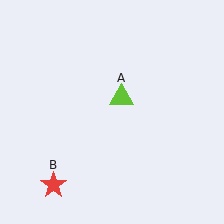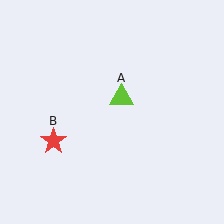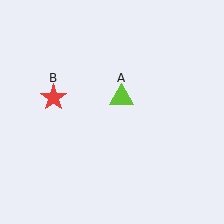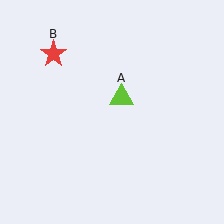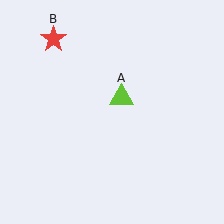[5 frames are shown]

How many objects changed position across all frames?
1 object changed position: red star (object B).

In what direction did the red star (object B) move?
The red star (object B) moved up.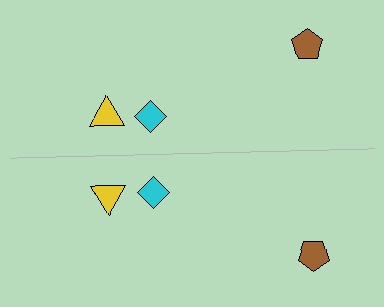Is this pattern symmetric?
Yes, this pattern has bilateral (reflection) symmetry.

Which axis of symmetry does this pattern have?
The pattern has a horizontal axis of symmetry running through the center of the image.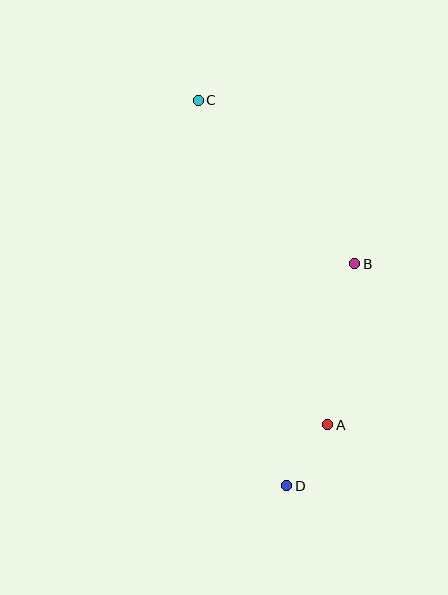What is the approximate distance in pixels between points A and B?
The distance between A and B is approximately 163 pixels.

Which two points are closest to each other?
Points A and D are closest to each other.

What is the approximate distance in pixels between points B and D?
The distance between B and D is approximately 232 pixels.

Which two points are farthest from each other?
Points C and D are farthest from each other.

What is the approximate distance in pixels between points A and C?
The distance between A and C is approximately 349 pixels.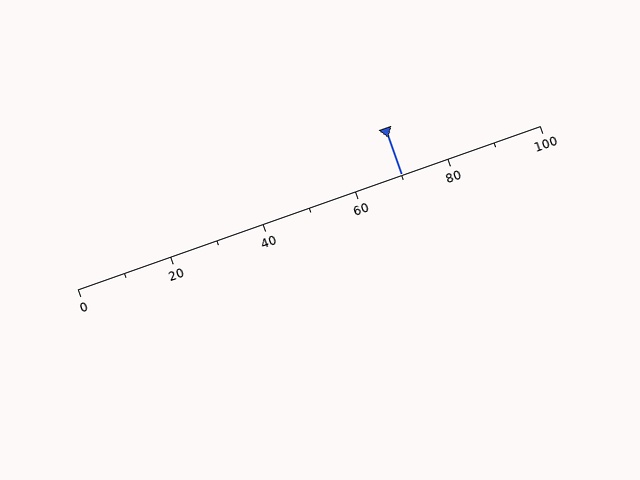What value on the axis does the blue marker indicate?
The marker indicates approximately 70.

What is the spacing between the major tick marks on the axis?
The major ticks are spaced 20 apart.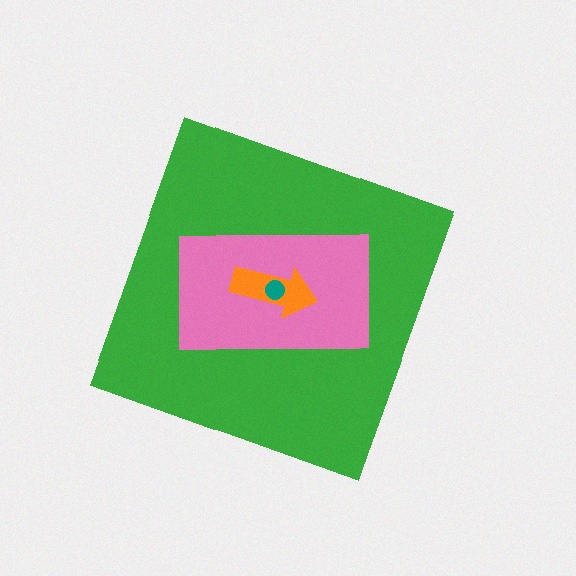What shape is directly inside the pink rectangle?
The orange arrow.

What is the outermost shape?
The green diamond.